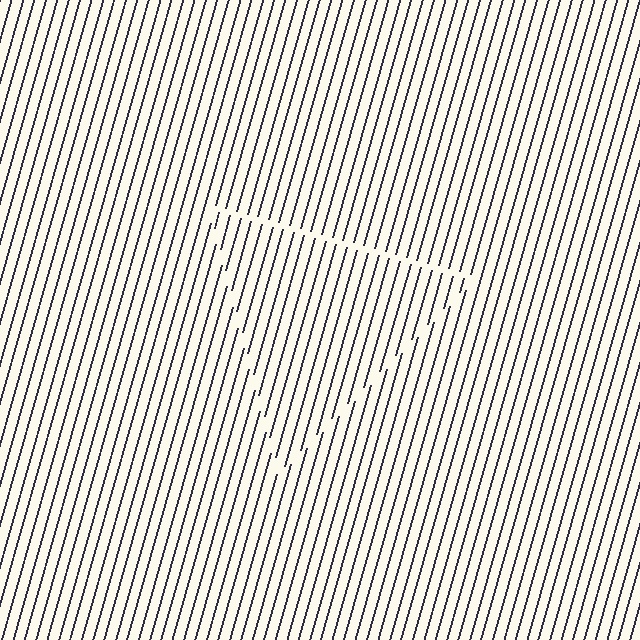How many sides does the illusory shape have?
3 sides — the line-ends trace a triangle.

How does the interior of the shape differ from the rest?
The interior of the shape contains the same grating, shifted by half a period — the contour is defined by the phase discontinuity where line-ends from the inner and outer gratings abut.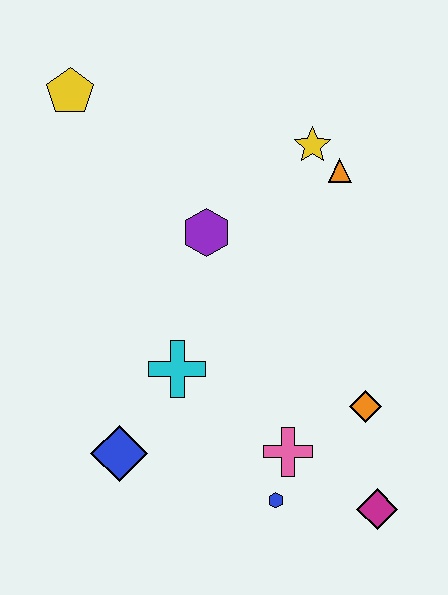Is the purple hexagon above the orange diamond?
Yes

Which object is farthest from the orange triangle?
The blue diamond is farthest from the orange triangle.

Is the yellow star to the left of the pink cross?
No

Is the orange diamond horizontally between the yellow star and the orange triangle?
No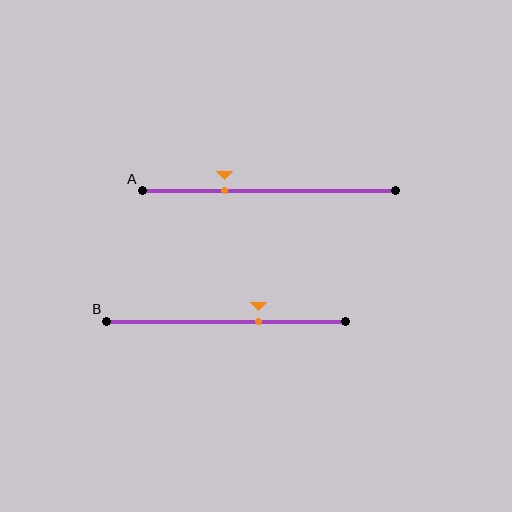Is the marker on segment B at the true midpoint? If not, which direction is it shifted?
No, the marker on segment B is shifted to the right by about 14% of the segment length.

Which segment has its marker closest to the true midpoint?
Segment B has its marker closest to the true midpoint.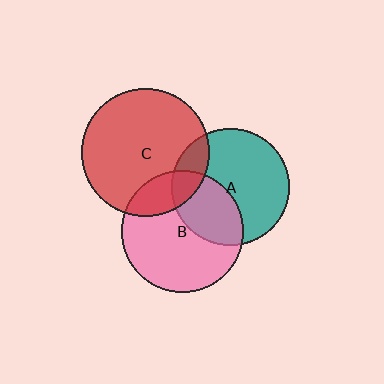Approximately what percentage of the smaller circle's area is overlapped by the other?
Approximately 20%.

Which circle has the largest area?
Circle C (red).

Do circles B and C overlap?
Yes.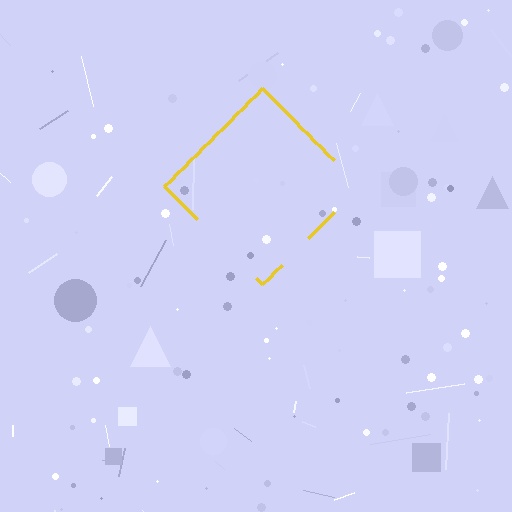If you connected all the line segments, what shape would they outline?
They would outline a diamond.